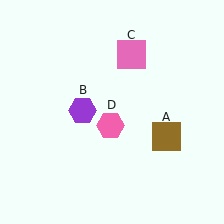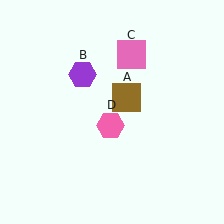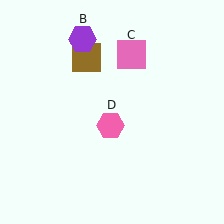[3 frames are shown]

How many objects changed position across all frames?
2 objects changed position: brown square (object A), purple hexagon (object B).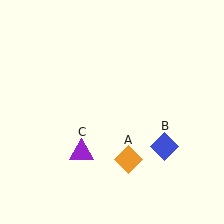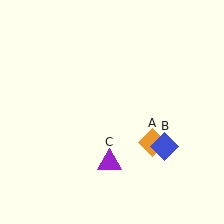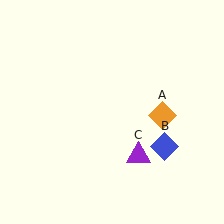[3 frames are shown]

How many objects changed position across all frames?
2 objects changed position: orange diamond (object A), purple triangle (object C).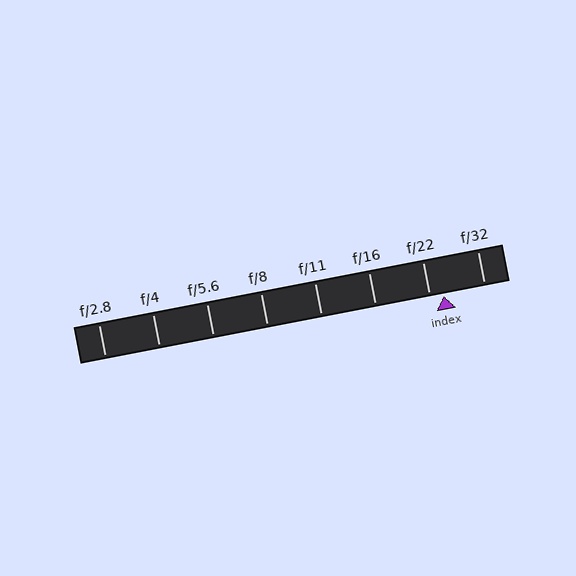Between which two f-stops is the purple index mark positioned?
The index mark is between f/22 and f/32.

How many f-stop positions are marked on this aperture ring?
There are 8 f-stop positions marked.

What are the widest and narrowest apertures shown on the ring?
The widest aperture shown is f/2.8 and the narrowest is f/32.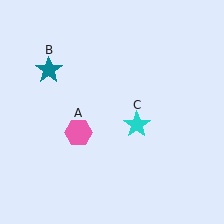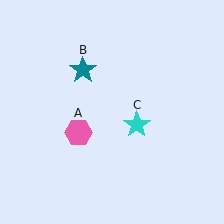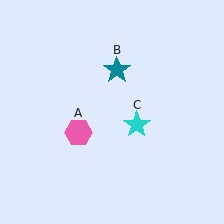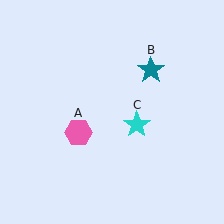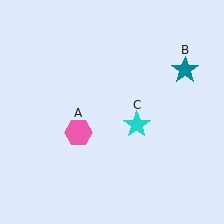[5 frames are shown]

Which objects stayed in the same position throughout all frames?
Pink hexagon (object A) and cyan star (object C) remained stationary.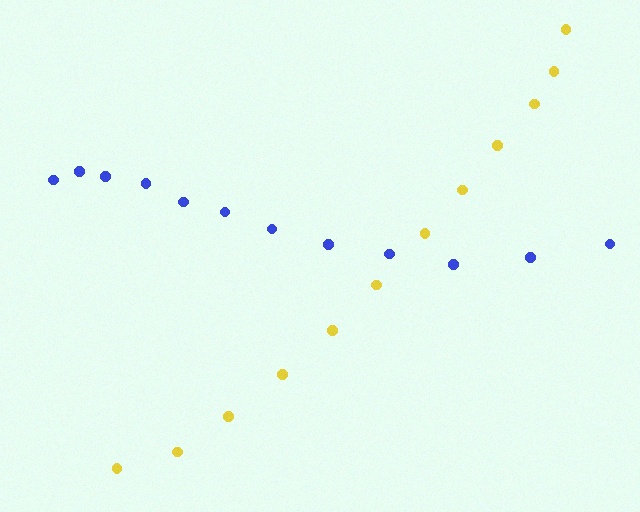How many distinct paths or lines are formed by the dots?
There are 2 distinct paths.